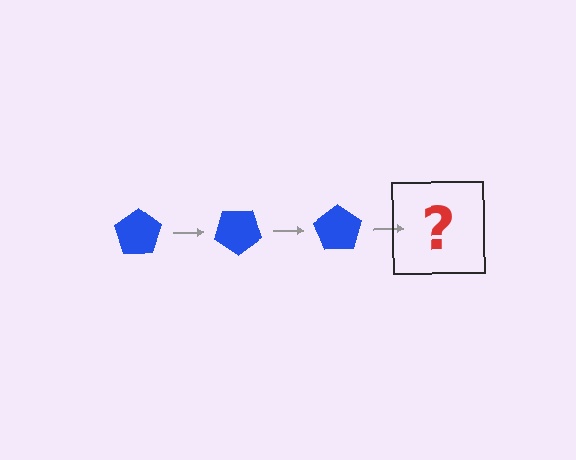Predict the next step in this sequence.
The next step is a blue pentagon rotated 105 degrees.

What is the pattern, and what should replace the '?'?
The pattern is that the pentagon rotates 35 degrees each step. The '?' should be a blue pentagon rotated 105 degrees.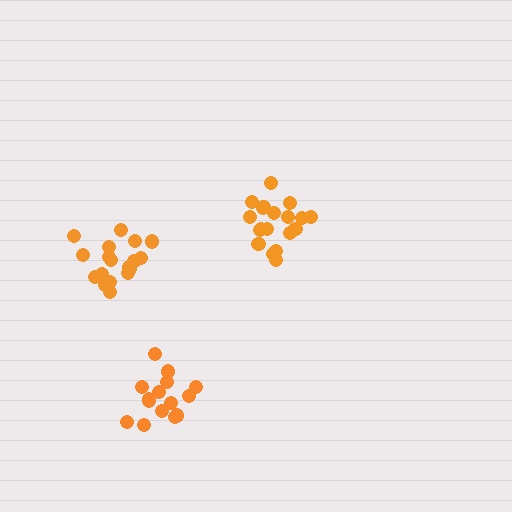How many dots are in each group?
Group 1: 18 dots, Group 2: 15 dots, Group 3: 19 dots (52 total).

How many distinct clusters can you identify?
There are 3 distinct clusters.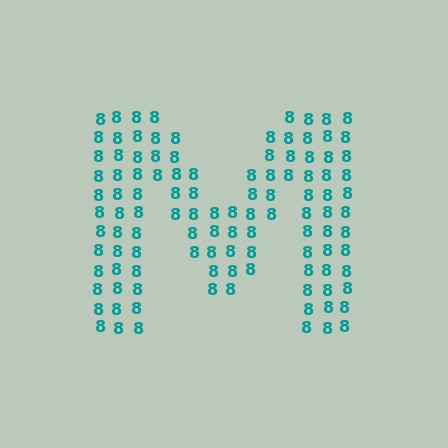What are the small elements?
The small elements are digit 8's.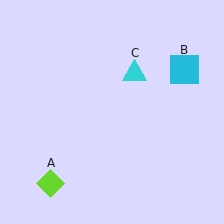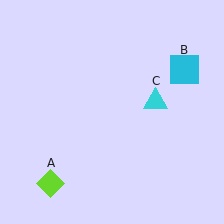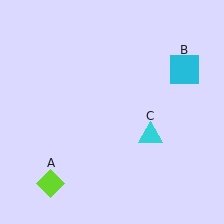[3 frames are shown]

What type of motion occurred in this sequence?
The cyan triangle (object C) rotated clockwise around the center of the scene.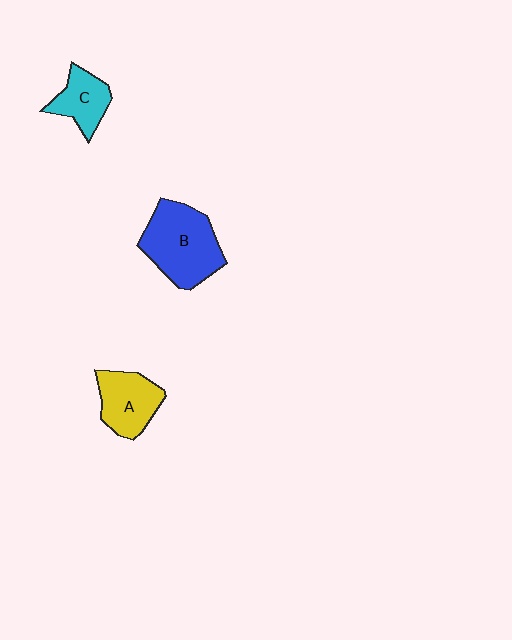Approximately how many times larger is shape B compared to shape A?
Approximately 1.5 times.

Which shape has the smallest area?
Shape C (cyan).